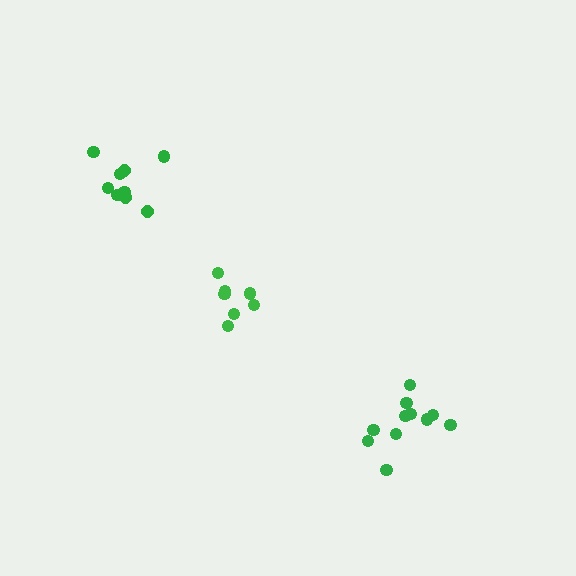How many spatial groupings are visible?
There are 3 spatial groupings.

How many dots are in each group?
Group 1: 9 dots, Group 2: 7 dots, Group 3: 12 dots (28 total).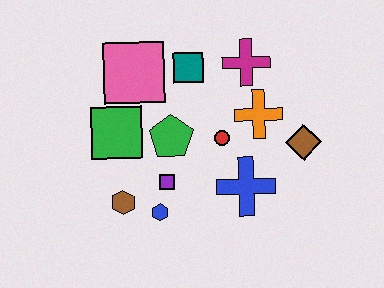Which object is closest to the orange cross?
The red circle is closest to the orange cross.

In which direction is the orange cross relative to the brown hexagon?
The orange cross is to the right of the brown hexagon.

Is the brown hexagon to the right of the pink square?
No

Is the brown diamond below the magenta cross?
Yes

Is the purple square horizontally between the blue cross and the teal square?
No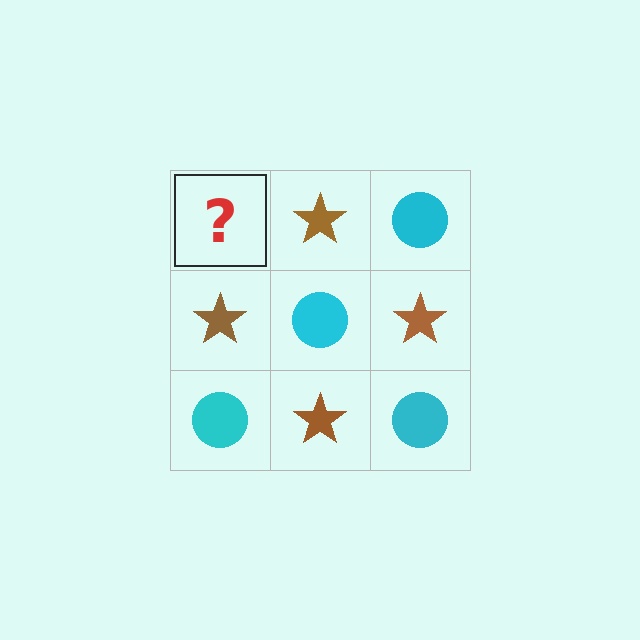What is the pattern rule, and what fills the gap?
The rule is that it alternates cyan circle and brown star in a checkerboard pattern. The gap should be filled with a cyan circle.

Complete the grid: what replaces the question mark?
The question mark should be replaced with a cyan circle.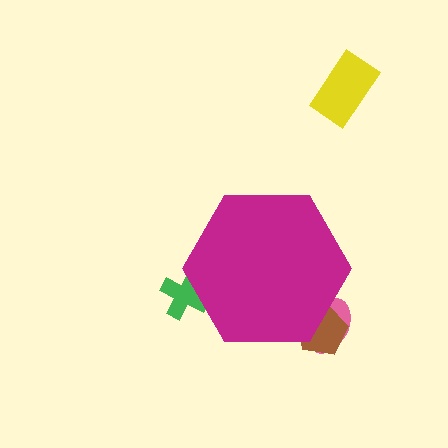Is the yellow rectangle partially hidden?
No, the yellow rectangle is fully visible.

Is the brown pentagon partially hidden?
Yes, the brown pentagon is partially hidden behind the magenta hexagon.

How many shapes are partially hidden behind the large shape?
3 shapes are partially hidden.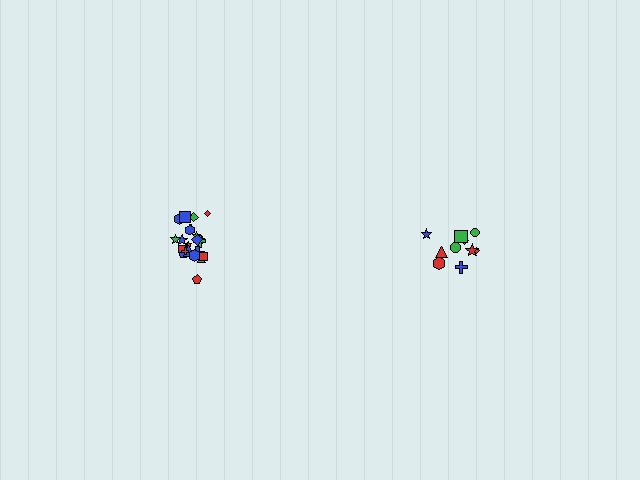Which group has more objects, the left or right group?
The left group.